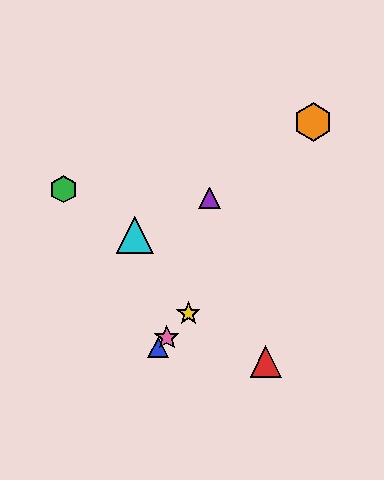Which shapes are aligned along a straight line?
The blue triangle, the yellow star, the pink star are aligned along a straight line.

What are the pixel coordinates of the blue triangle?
The blue triangle is at (158, 347).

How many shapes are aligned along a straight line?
3 shapes (the blue triangle, the yellow star, the pink star) are aligned along a straight line.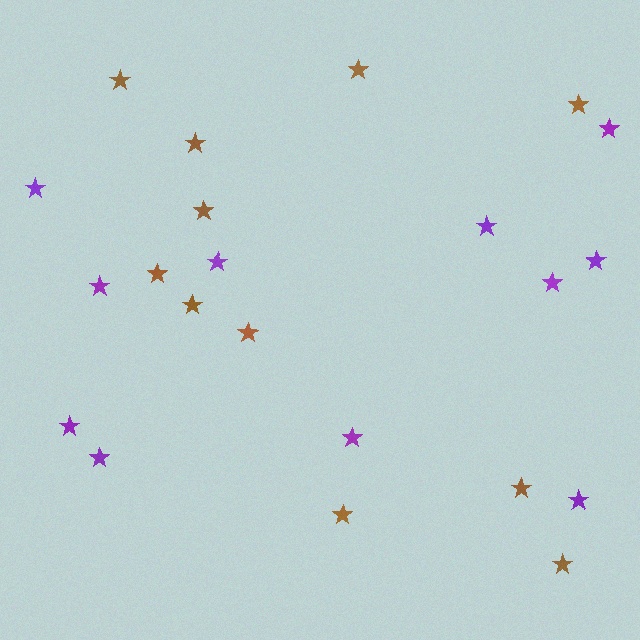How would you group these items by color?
There are 2 groups: one group of purple stars (11) and one group of brown stars (11).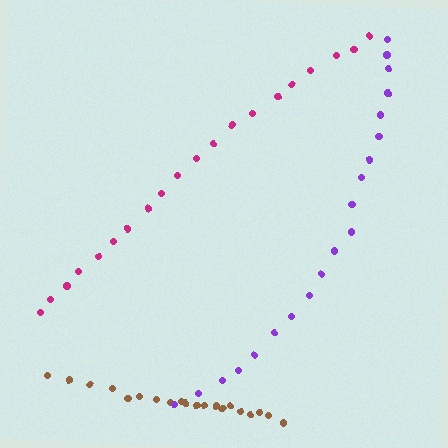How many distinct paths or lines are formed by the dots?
There are 3 distinct paths.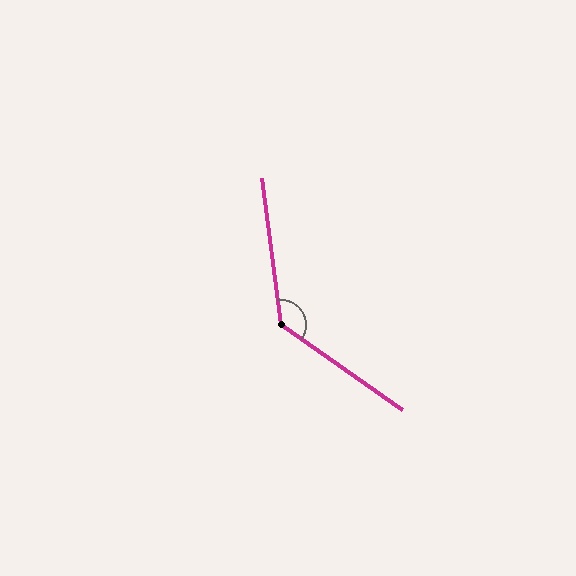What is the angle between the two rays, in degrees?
Approximately 132 degrees.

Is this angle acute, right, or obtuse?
It is obtuse.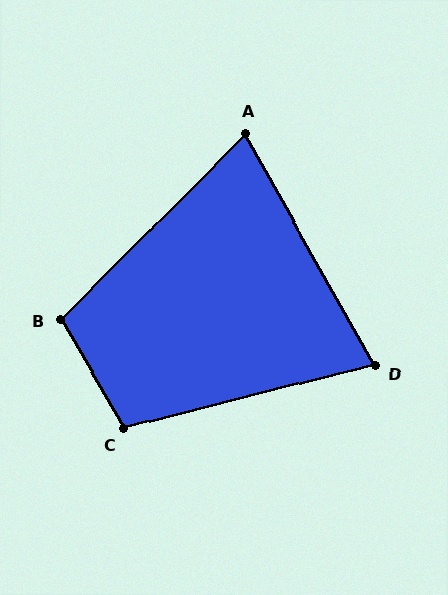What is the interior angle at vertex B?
Approximately 105 degrees (obtuse).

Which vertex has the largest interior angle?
C, at approximately 106 degrees.